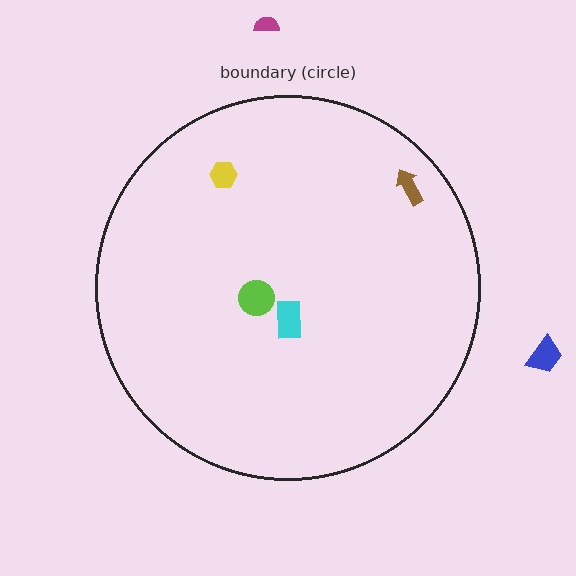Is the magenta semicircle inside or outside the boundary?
Outside.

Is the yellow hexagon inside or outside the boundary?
Inside.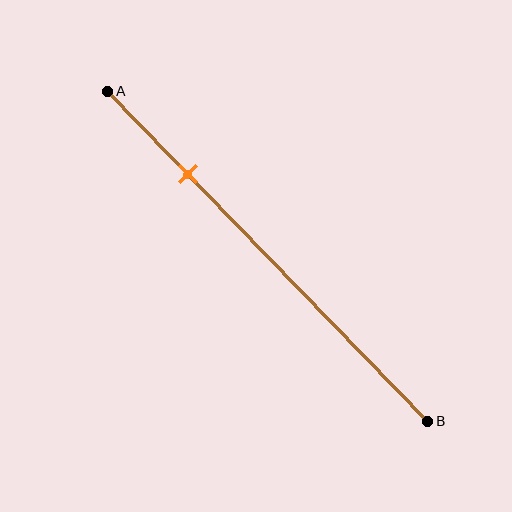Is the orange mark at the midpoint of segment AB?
No, the mark is at about 25% from A, not at the 50% midpoint.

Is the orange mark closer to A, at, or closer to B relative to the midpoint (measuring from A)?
The orange mark is closer to point A than the midpoint of segment AB.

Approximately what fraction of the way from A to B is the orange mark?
The orange mark is approximately 25% of the way from A to B.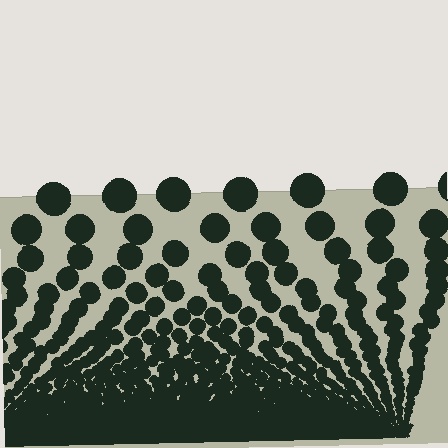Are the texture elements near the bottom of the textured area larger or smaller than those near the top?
Smaller. The gradient is inverted — elements near the bottom are smaller and denser.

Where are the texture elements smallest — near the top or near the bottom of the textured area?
Near the bottom.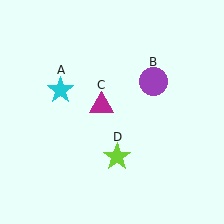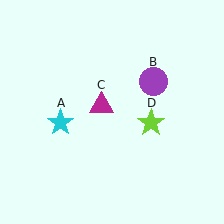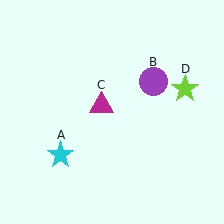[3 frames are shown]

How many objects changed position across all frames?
2 objects changed position: cyan star (object A), lime star (object D).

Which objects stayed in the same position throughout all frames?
Purple circle (object B) and magenta triangle (object C) remained stationary.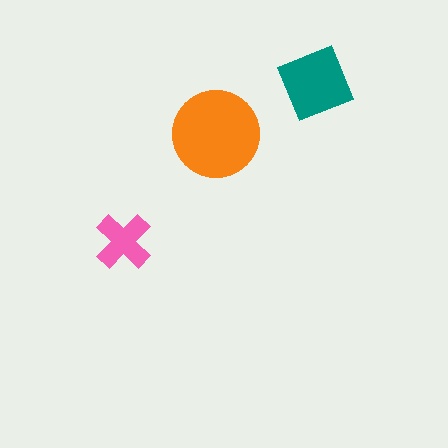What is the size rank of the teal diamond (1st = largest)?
2nd.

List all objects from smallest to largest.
The pink cross, the teal diamond, the orange circle.